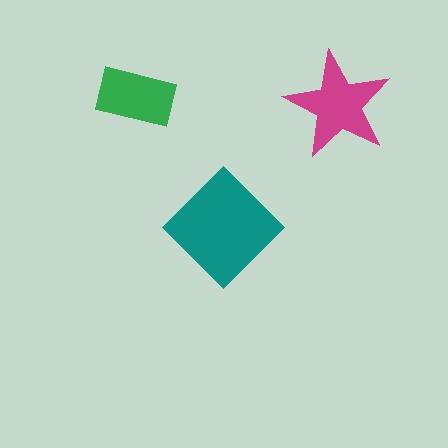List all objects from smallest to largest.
The green rectangle, the magenta star, the teal diamond.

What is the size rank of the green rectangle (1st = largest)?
3rd.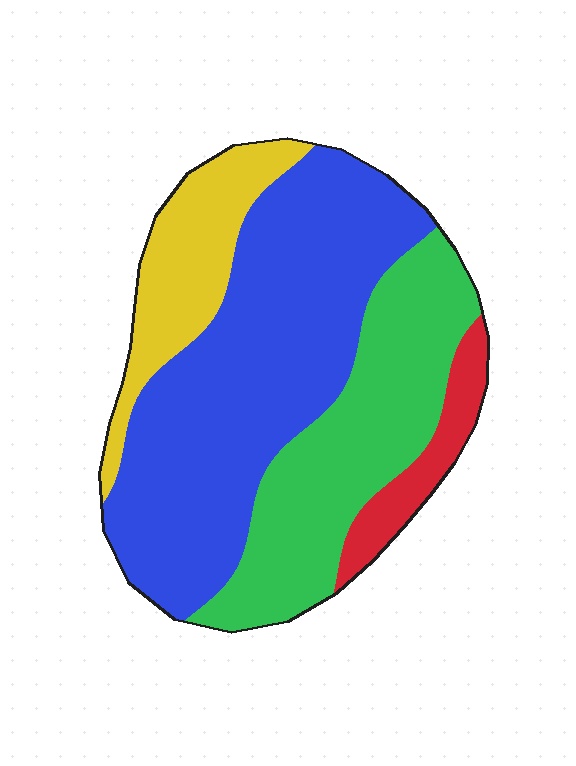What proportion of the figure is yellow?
Yellow covers about 15% of the figure.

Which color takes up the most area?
Blue, at roughly 50%.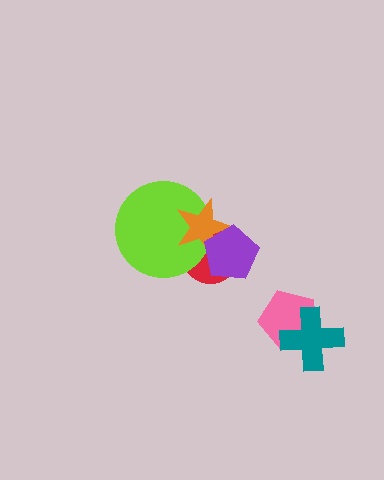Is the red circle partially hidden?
Yes, it is partially covered by another shape.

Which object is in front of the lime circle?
The orange star is in front of the lime circle.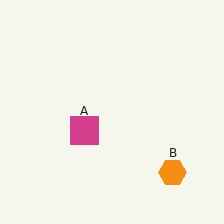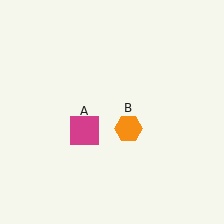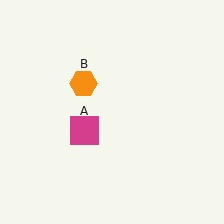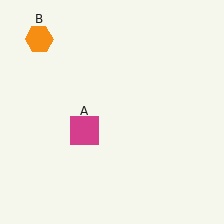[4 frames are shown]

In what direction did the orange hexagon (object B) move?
The orange hexagon (object B) moved up and to the left.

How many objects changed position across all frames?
1 object changed position: orange hexagon (object B).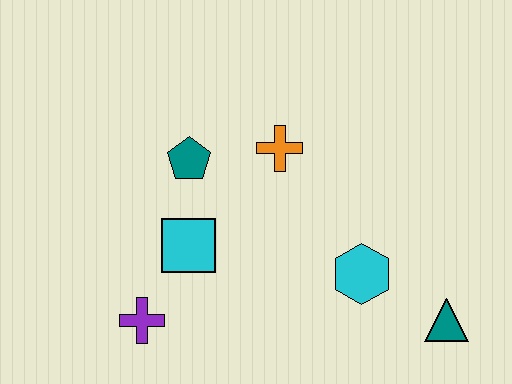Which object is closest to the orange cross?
The teal pentagon is closest to the orange cross.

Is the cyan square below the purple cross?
No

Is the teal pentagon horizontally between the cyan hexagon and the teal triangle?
No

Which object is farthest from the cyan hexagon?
The purple cross is farthest from the cyan hexagon.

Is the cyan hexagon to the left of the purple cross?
No